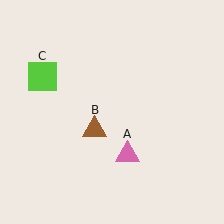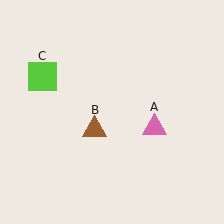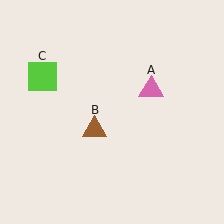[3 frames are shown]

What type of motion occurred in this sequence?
The pink triangle (object A) rotated counterclockwise around the center of the scene.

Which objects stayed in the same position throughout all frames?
Brown triangle (object B) and lime square (object C) remained stationary.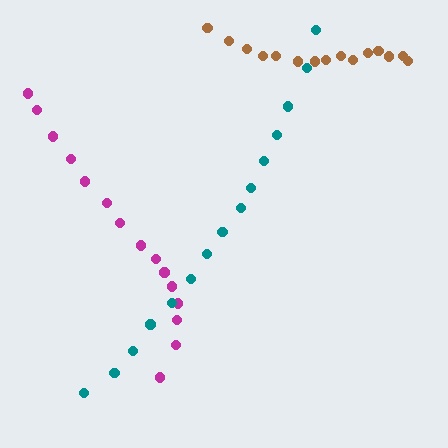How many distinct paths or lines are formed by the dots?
There are 3 distinct paths.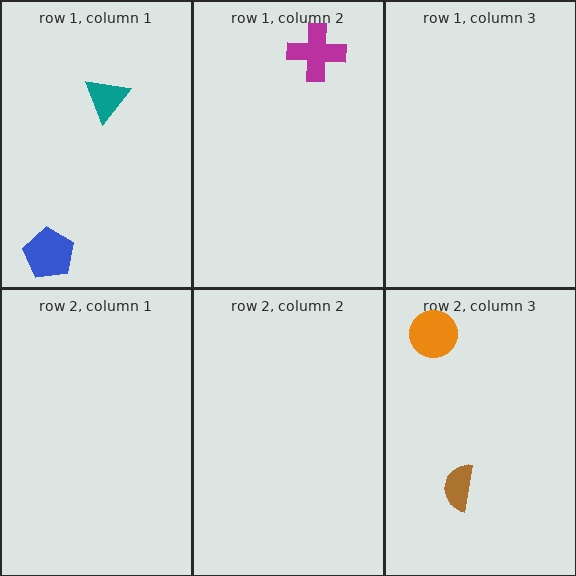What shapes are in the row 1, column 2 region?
The magenta cross.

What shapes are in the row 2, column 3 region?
The brown semicircle, the orange circle.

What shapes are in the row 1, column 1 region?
The blue pentagon, the teal triangle.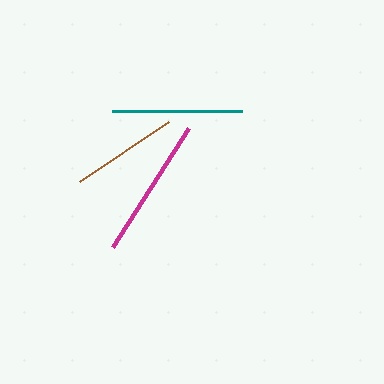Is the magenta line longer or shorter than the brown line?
The magenta line is longer than the brown line.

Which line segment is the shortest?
The brown line is the shortest at approximately 107 pixels.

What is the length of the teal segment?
The teal segment is approximately 130 pixels long.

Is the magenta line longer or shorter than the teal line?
The magenta line is longer than the teal line.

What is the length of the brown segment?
The brown segment is approximately 107 pixels long.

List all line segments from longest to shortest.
From longest to shortest: magenta, teal, brown.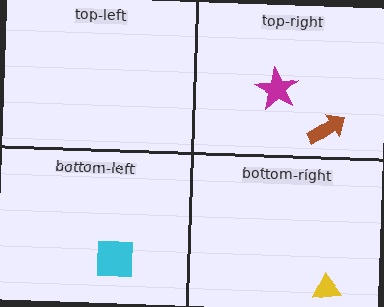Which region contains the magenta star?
The top-right region.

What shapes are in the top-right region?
The magenta star, the brown arrow.